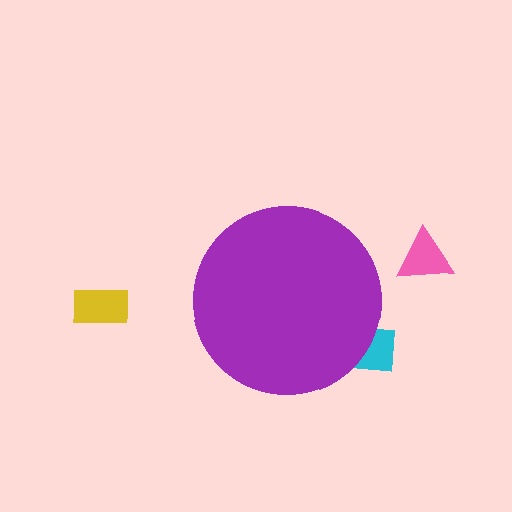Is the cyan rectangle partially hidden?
Yes, the cyan rectangle is partially hidden behind the purple circle.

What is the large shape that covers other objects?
A purple circle.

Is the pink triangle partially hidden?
No, the pink triangle is fully visible.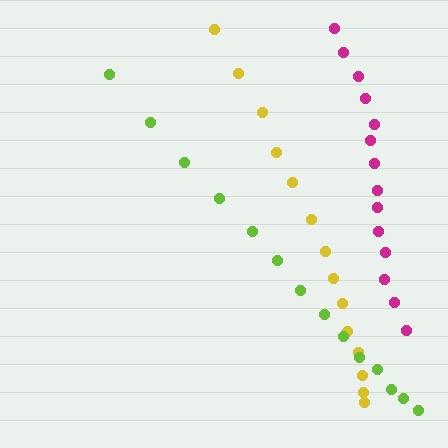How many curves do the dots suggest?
There are 3 distinct paths.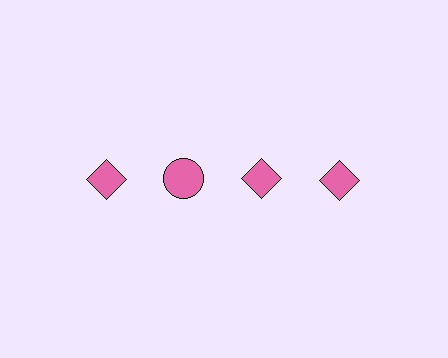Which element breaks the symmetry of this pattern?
The pink circle in the top row, second from left column breaks the symmetry. All other shapes are pink diamonds.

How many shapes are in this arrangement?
There are 4 shapes arranged in a grid pattern.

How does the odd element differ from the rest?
It has a different shape: circle instead of diamond.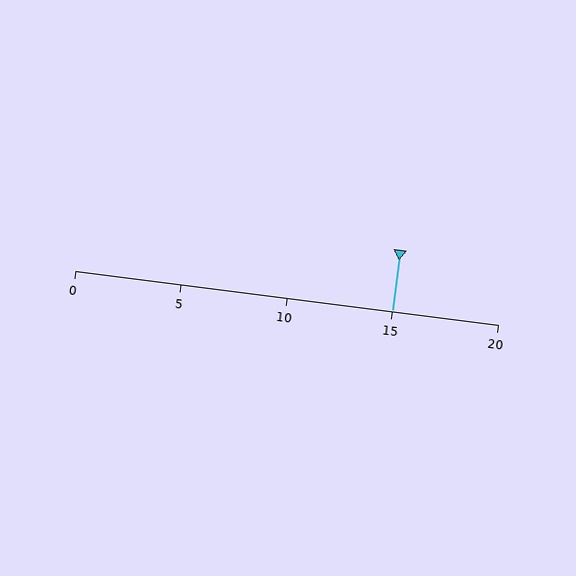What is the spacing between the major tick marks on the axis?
The major ticks are spaced 5 apart.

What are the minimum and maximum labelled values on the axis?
The axis runs from 0 to 20.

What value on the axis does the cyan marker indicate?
The marker indicates approximately 15.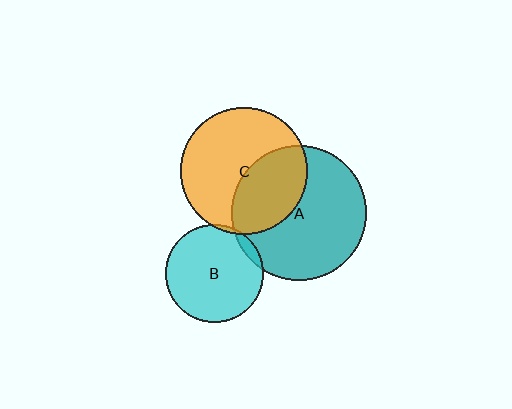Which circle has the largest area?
Circle A (teal).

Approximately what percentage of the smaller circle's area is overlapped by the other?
Approximately 40%.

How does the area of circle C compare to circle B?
Approximately 1.7 times.